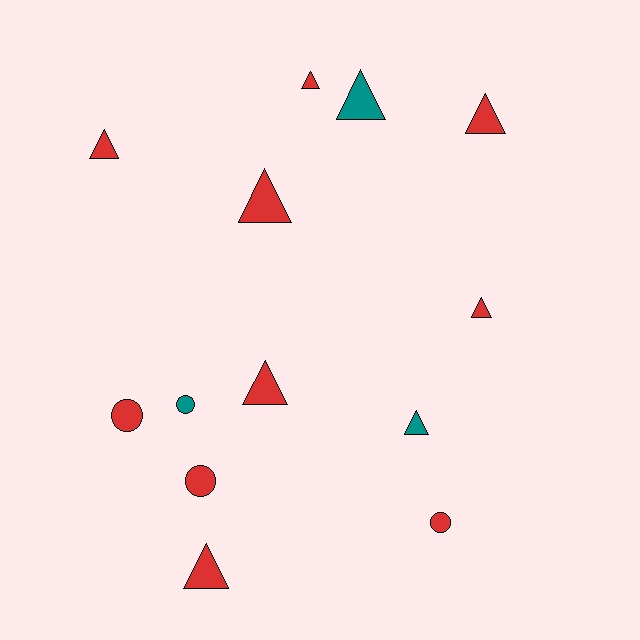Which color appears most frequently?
Red, with 10 objects.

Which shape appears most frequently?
Triangle, with 9 objects.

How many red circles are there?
There are 3 red circles.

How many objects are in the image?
There are 13 objects.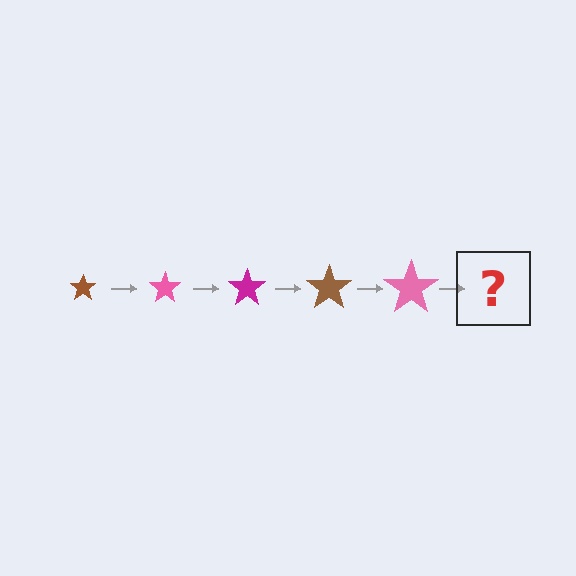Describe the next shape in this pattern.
It should be a magenta star, larger than the previous one.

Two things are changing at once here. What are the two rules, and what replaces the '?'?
The two rules are that the star grows larger each step and the color cycles through brown, pink, and magenta. The '?' should be a magenta star, larger than the previous one.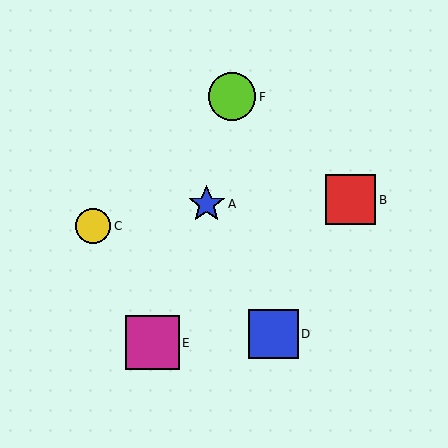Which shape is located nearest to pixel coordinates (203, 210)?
The blue star (labeled A) at (207, 204) is nearest to that location.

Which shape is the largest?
The magenta square (labeled E) is the largest.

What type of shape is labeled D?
Shape D is a blue square.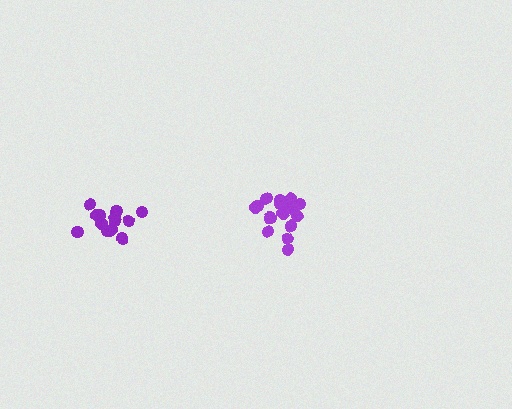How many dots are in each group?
Group 1: 14 dots, Group 2: 17 dots (31 total).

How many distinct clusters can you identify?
There are 2 distinct clusters.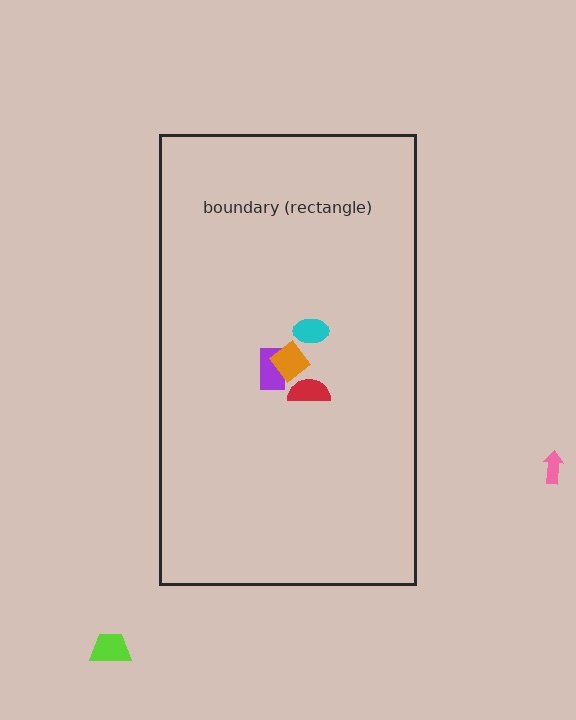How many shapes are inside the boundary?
4 inside, 2 outside.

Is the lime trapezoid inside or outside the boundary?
Outside.